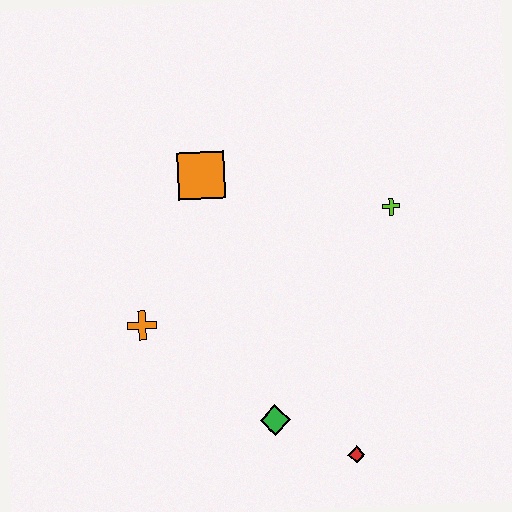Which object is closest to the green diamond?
The red diamond is closest to the green diamond.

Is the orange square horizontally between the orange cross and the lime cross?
Yes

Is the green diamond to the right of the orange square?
Yes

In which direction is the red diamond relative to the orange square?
The red diamond is below the orange square.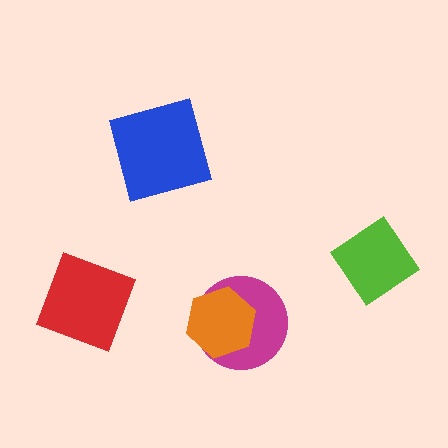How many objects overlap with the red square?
0 objects overlap with the red square.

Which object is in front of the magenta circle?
The orange hexagon is in front of the magenta circle.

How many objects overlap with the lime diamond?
0 objects overlap with the lime diamond.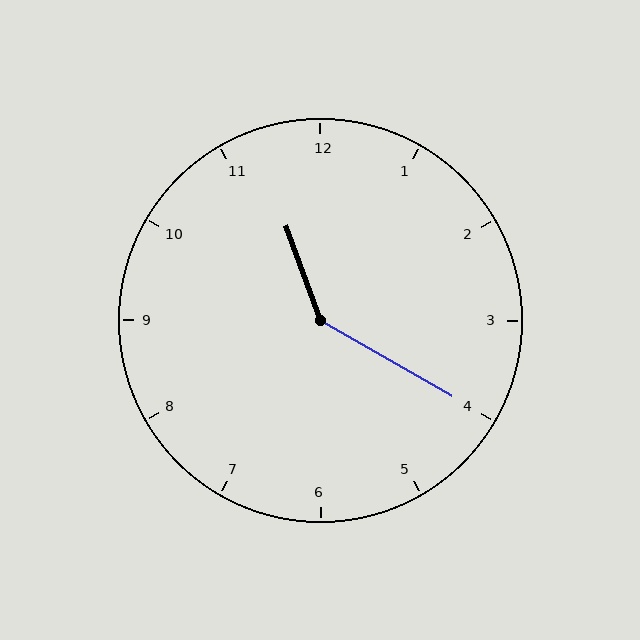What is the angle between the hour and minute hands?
Approximately 140 degrees.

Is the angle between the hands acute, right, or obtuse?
It is obtuse.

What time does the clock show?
11:20.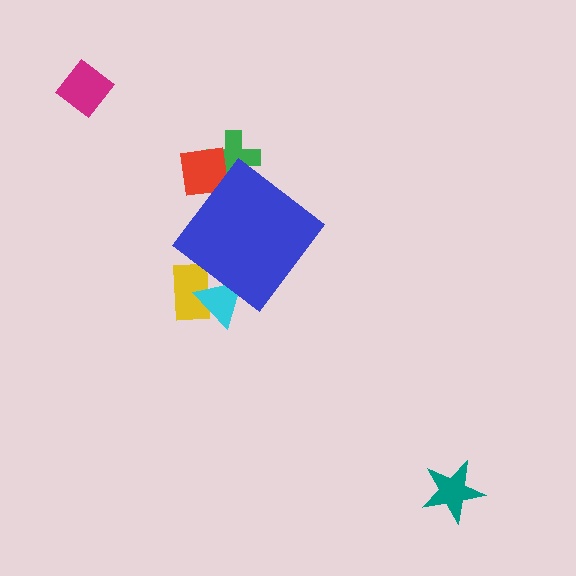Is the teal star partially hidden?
No, the teal star is fully visible.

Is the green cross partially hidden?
Yes, the green cross is partially hidden behind the blue diamond.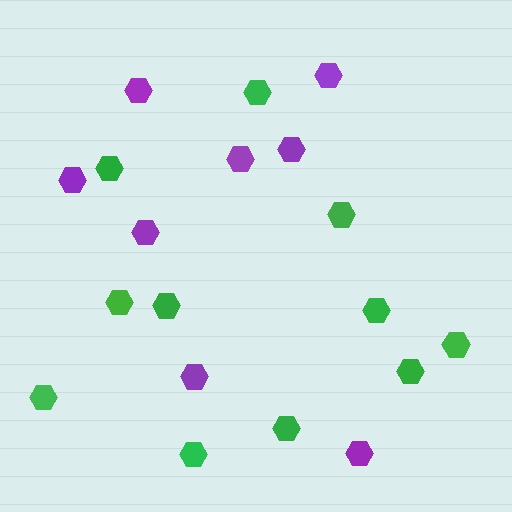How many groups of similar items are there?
There are 2 groups: one group of purple hexagons (8) and one group of green hexagons (11).